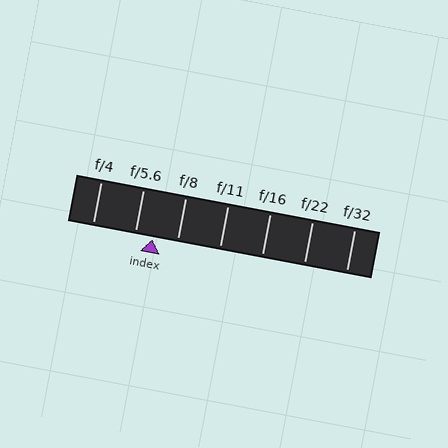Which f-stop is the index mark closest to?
The index mark is closest to f/5.6.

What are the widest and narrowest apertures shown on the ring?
The widest aperture shown is f/4 and the narrowest is f/32.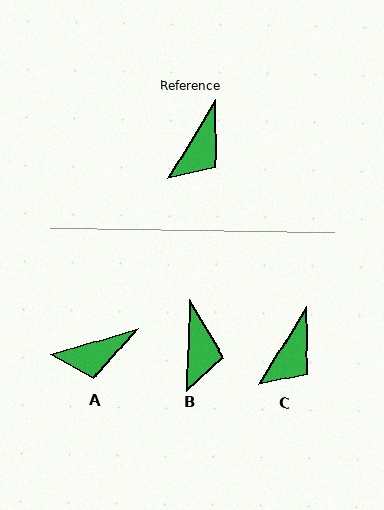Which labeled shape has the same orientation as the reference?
C.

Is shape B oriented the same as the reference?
No, it is off by about 30 degrees.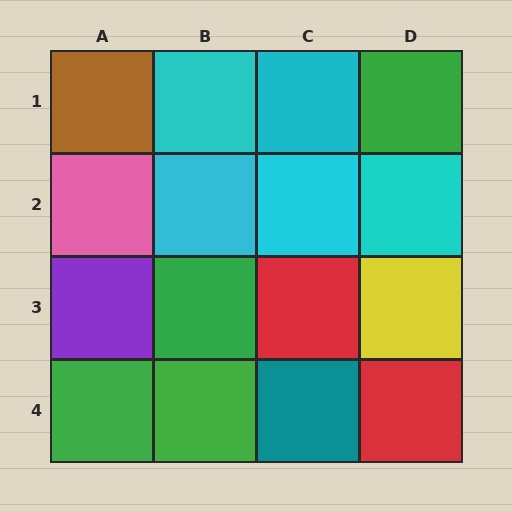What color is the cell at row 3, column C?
Red.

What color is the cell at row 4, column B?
Green.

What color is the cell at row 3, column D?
Yellow.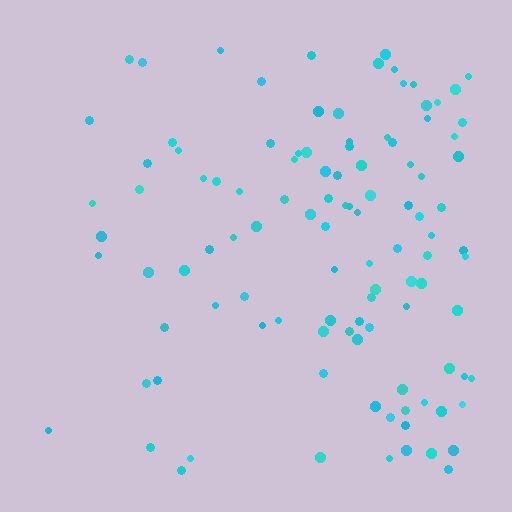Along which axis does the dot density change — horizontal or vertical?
Horizontal.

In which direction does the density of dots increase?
From left to right, with the right side densest.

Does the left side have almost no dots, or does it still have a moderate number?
Still a moderate number, just noticeably fewer than the right.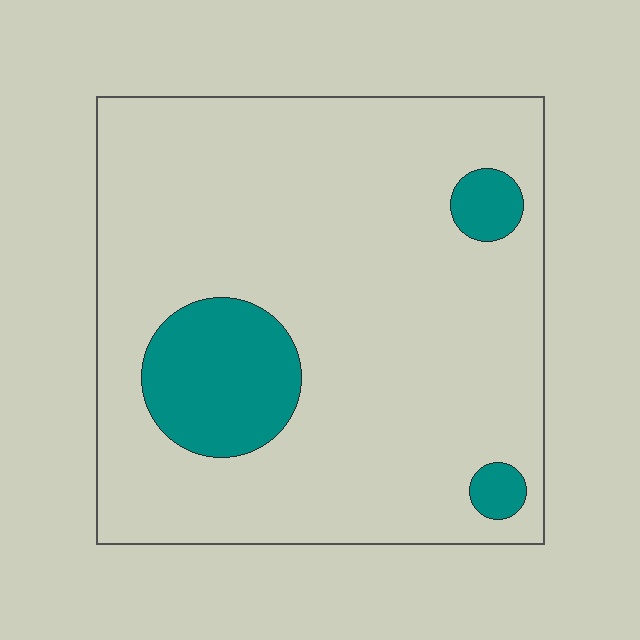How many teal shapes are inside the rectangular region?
3.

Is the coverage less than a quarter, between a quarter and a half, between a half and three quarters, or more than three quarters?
Less than a quarter.